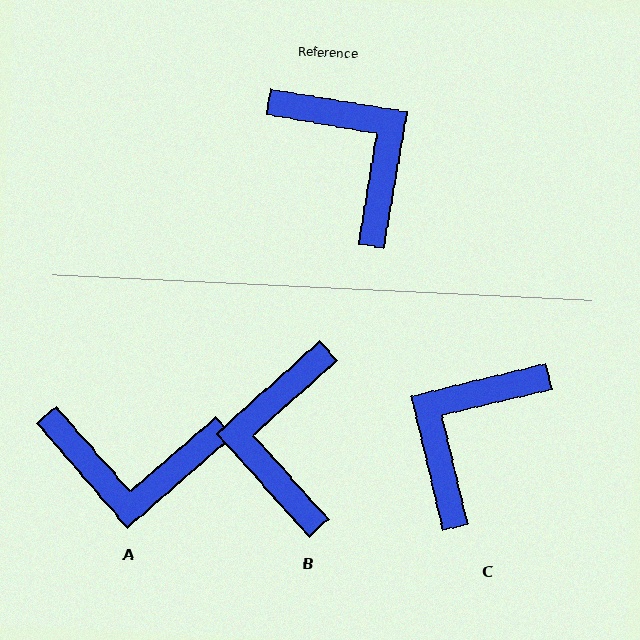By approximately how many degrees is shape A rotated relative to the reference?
Approximately 130 degrees clockwise.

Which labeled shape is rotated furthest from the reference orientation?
B, about 141 degrees away.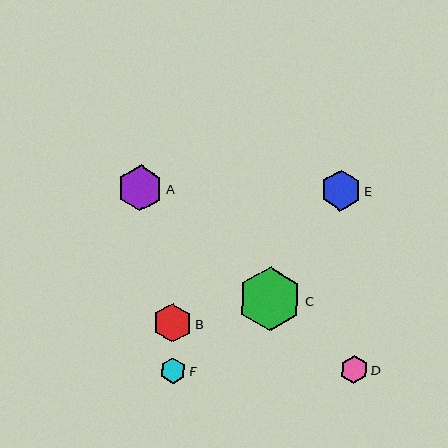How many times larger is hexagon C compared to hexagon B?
Hexagon C is approximately 1.6 times the size of hexagon B.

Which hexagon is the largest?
Hexagon C is the largest with a size of approximately 63 pixels.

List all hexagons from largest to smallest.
From largest to smallest: C, A, E, B, D, F.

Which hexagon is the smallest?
Hexagon F is the smallest with a size of approximately 26 pixels.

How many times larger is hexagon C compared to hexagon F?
Hexagon C is approximately 2.5 times the size of hexagon F.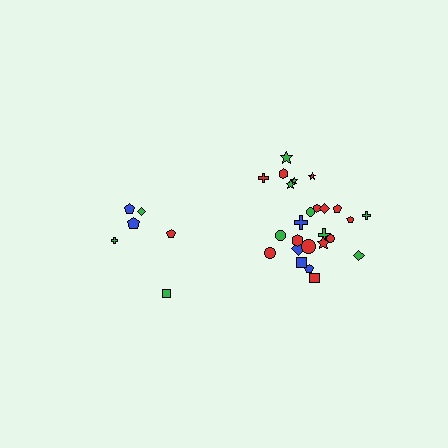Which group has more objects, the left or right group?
The right group.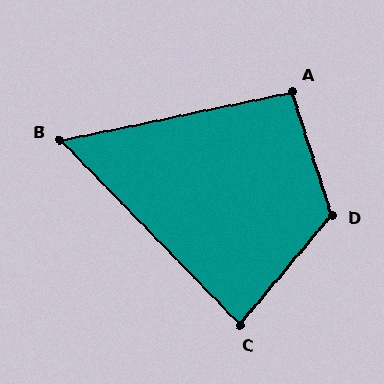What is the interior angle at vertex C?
Approximately 84 degrees (acute).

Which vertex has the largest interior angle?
D, at approximately 122 degrees.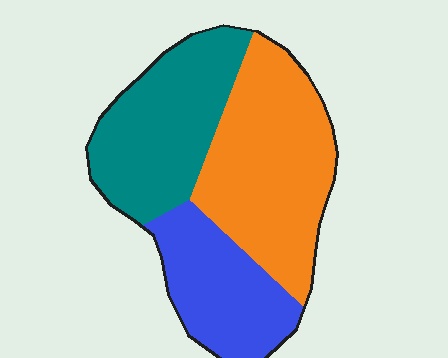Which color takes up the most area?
Orange, at roughly 40%.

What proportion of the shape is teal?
Teal takes up about one third (1/3) of the shape.